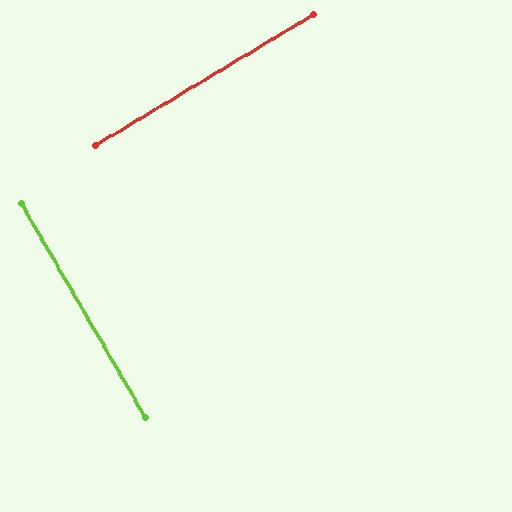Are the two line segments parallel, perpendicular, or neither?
Perpendicular — they meet at approximately 89°.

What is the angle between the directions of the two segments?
Approximately 89 degrees.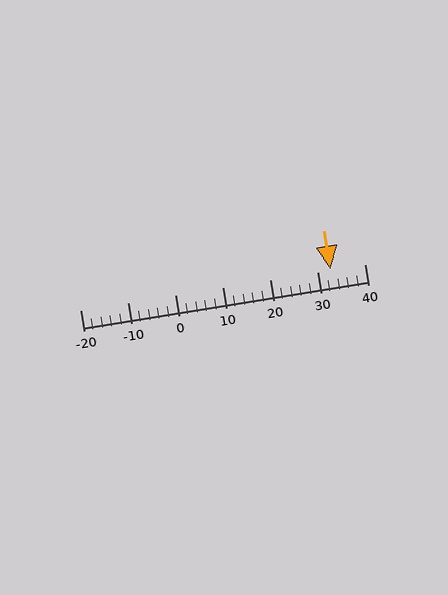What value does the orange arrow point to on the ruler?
The orange arrow points to approximately 33.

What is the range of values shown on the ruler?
The ruler shows values from -20 to 40.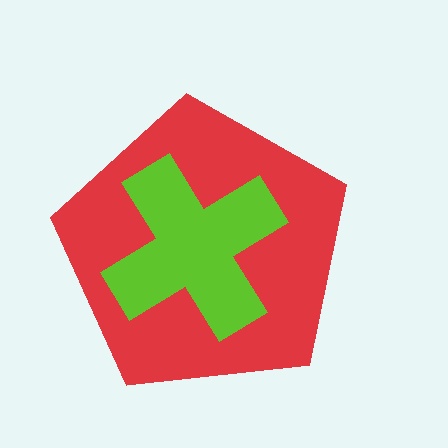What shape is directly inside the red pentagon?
The lime cross.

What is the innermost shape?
The lime cross.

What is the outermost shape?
The red pentagon.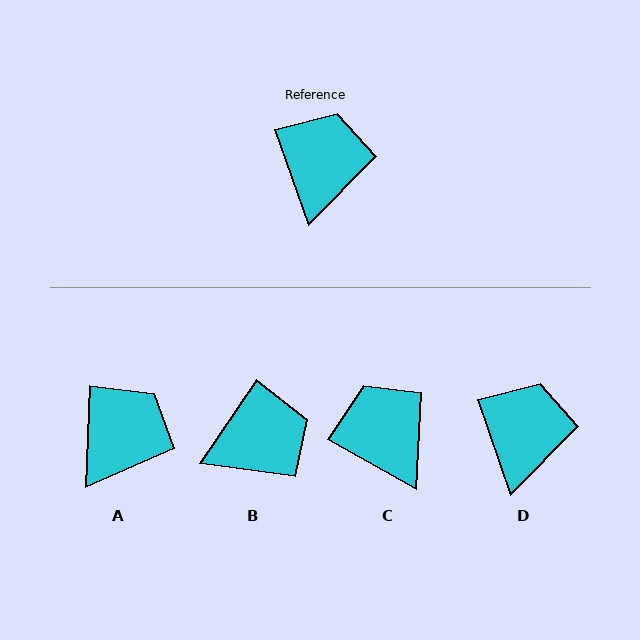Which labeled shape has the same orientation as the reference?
D.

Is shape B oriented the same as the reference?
No, it is off by about 53 degrees.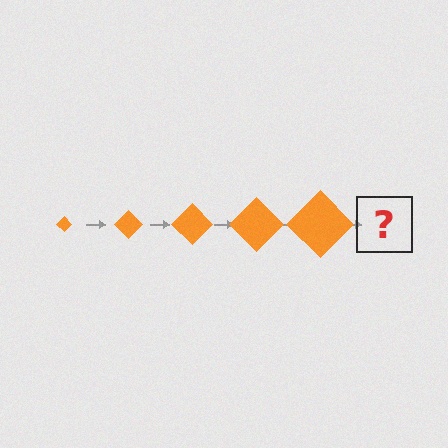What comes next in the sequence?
The next element should be an orange diamond, larger than the previous one.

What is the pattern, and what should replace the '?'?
The pattern is that the diamond gets progressively larger each step. The '?' should be an orange diamond, larger than the previous one.